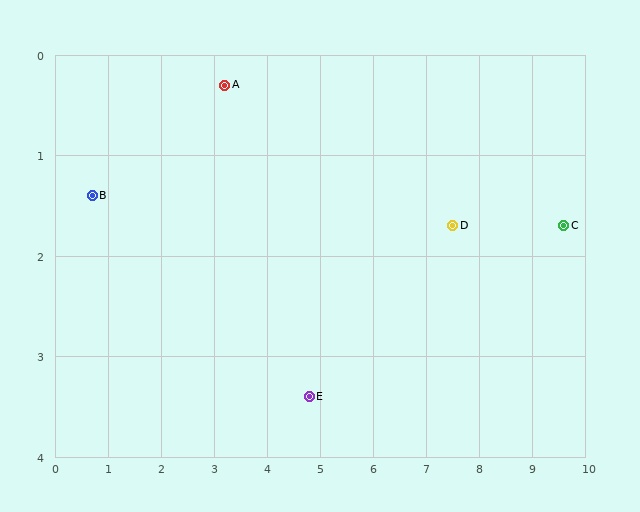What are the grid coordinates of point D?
Point D is at approximately (7.5, 1.7).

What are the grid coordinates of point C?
Point C is at approximately (9.6, 1.7).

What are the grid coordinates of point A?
Point A is at approximately (3.2, 0.3).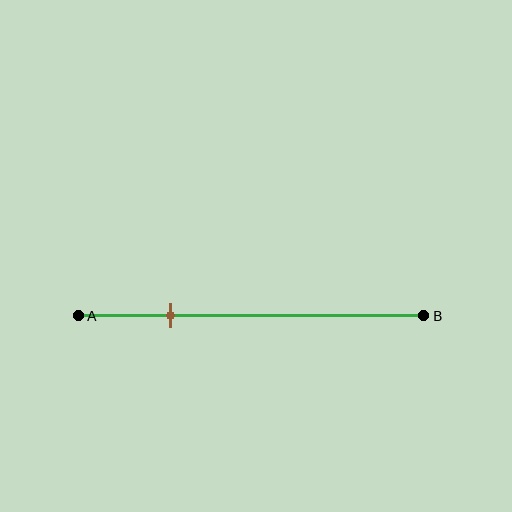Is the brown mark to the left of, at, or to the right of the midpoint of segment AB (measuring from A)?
The brown mark is to the left of the midpoint of segment AB.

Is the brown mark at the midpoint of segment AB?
No, the mark is at about 25% from A, not at the 50% midpoint.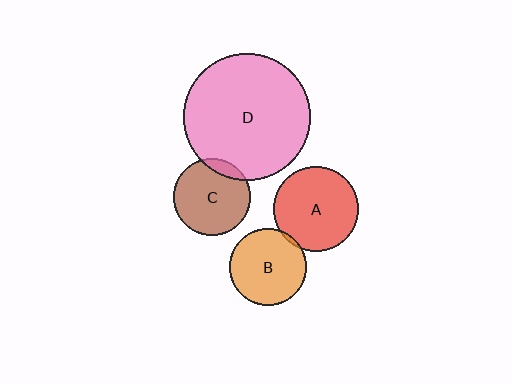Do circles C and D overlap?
Yes.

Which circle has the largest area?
Circle D (pink).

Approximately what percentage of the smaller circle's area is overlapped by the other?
Approximately 10%.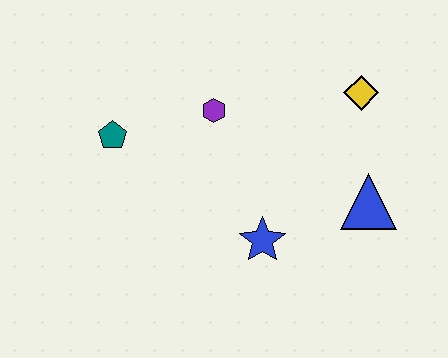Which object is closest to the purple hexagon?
The teal pentagon is closest to the purple hexagon.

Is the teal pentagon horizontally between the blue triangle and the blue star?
No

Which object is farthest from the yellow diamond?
The teal pentagon is farthest from the yellow diamond.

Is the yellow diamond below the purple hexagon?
No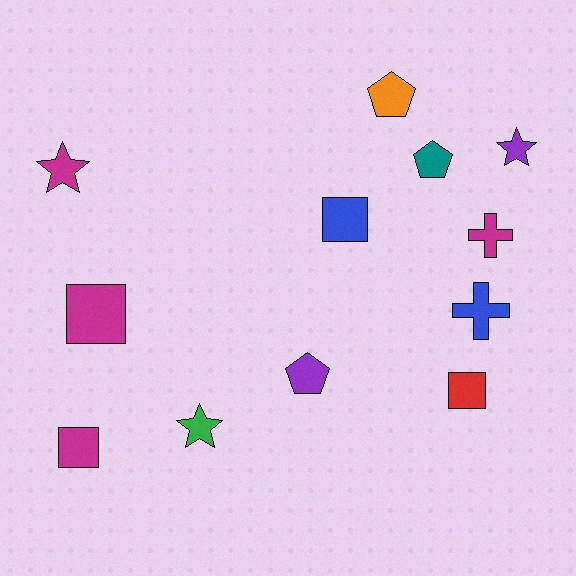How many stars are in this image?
There are 3 stars.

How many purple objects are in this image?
There are 2 purple objects.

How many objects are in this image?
There are 12 objects.